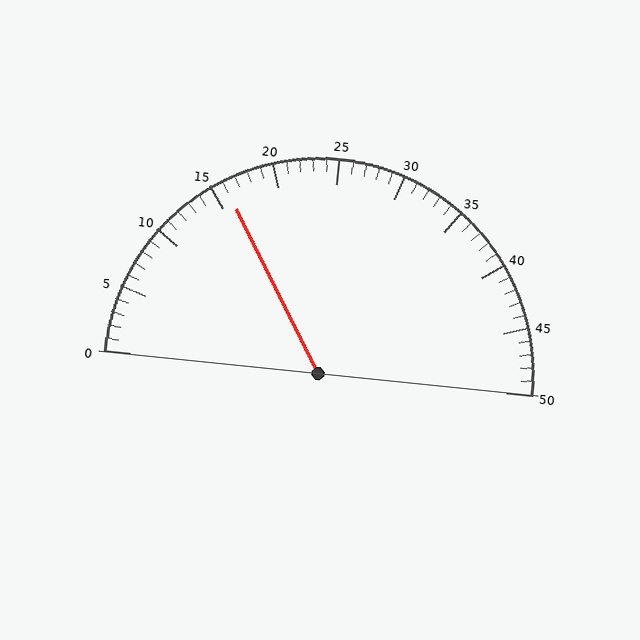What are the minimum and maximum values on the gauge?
The gauge ranges from 0 to 50.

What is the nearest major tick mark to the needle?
The nearest major tick mark is 15.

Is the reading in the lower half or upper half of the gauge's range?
The reading is in the lower half of the range (0 to 50).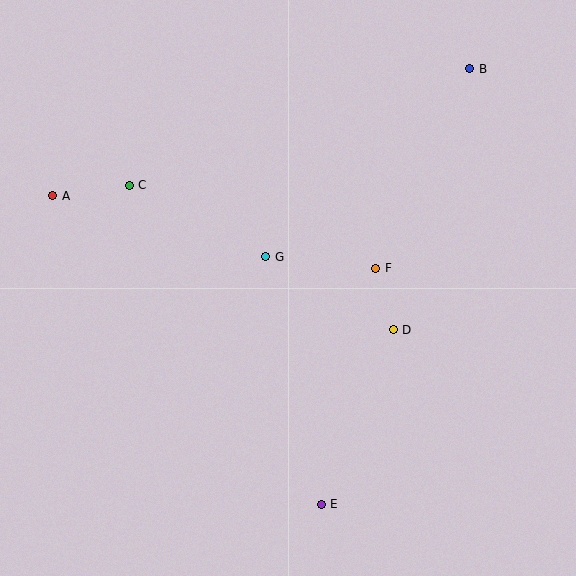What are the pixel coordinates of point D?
Point D is at (393, 330).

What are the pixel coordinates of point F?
Point F is at (376, 268).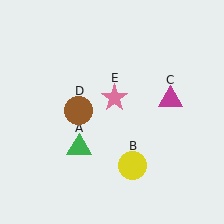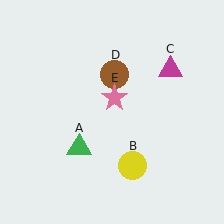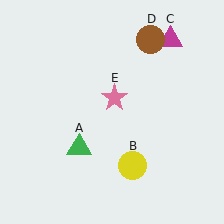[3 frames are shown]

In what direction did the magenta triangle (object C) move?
The magenta triangle (object C) moved up.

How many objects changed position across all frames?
2 objects changed position: magenta triangle (object C), brown circle (object D).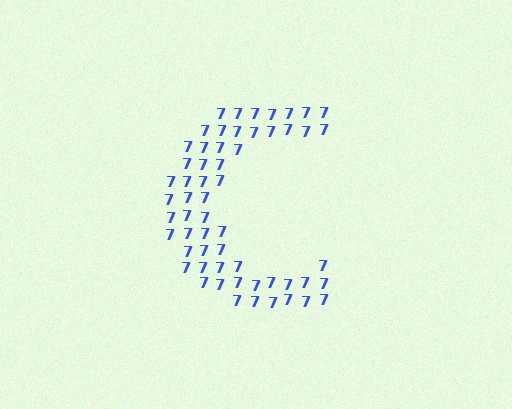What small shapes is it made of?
It is made of small digit 7's.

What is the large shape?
The large shape is the letter C.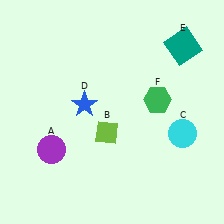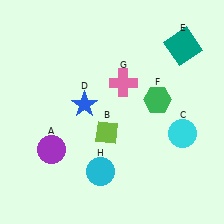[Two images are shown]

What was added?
A pink cross (G), a cyan circle (H) were added in Image 2.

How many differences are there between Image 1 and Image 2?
There are 2 differences between the two images.